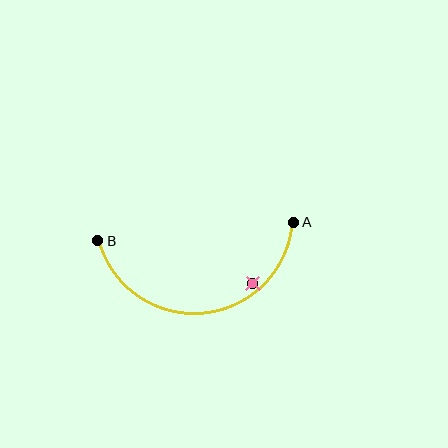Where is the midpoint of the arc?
The arc midpoint is the point on the curve farthest from the straight line joining A and B. It sits below that line.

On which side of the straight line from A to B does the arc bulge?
The arc bulges below the straight line connecting A and B.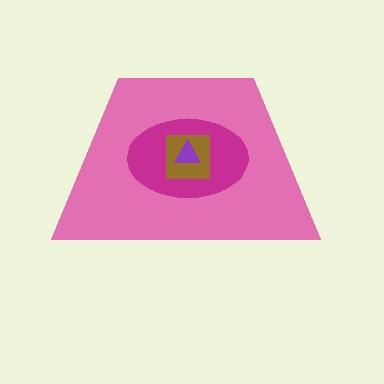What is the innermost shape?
The purple triangle.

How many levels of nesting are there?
4.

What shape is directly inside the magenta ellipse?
The brown square.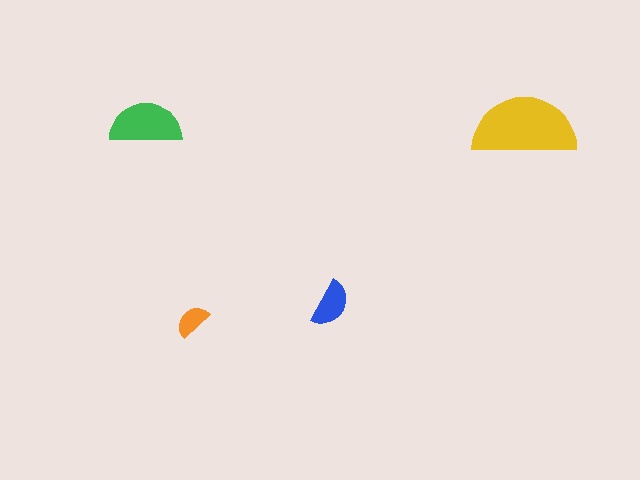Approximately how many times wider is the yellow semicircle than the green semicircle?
About 1.5 times wider.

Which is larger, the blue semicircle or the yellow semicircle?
The yellow one.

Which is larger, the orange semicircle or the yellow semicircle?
The yellow one.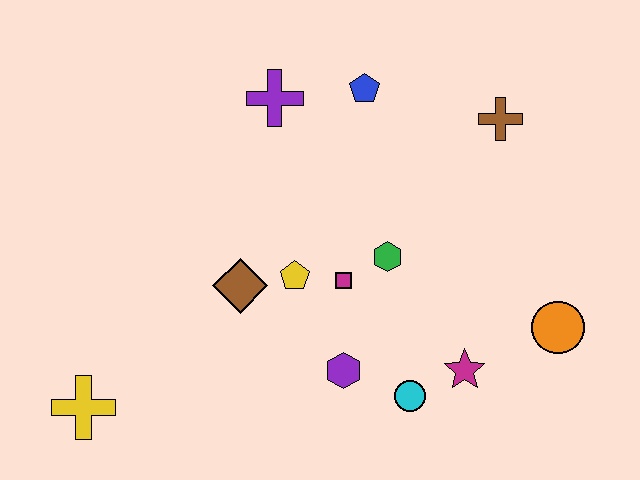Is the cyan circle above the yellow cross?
Yes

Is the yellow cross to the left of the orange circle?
Yes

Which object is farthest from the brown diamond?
The orange circle is farthest from the brown diamond.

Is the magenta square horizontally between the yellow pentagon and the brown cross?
Yes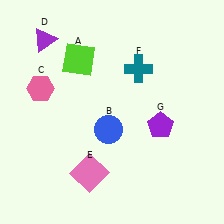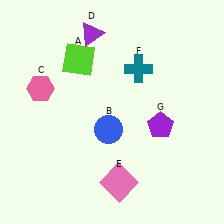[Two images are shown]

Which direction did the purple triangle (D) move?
The purple triangle (D) moved right.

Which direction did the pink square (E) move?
The pink square (E) moved right.